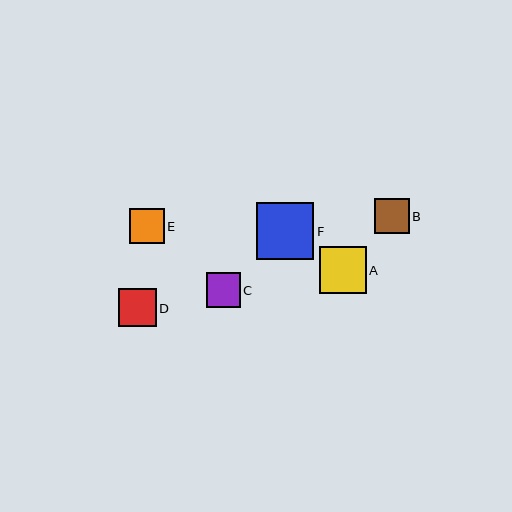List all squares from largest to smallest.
From largest to smallest: F, A, D, E, B, C.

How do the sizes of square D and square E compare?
Square D and square E are approximately the same size.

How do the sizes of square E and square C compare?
Square E and square C are approximately the same size.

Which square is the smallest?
Square C is the smallest with a size of approximately 34 pixels.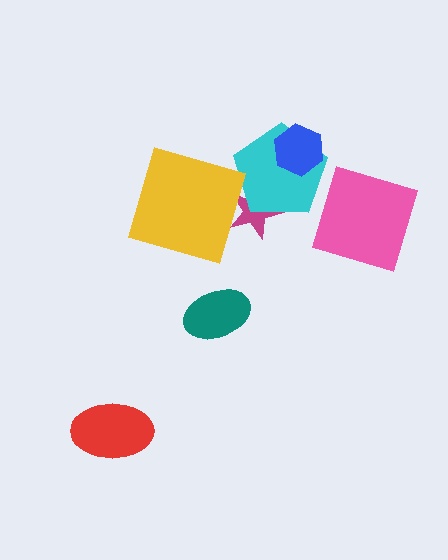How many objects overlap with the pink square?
0 objects overlap with the pink square.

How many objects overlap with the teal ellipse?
0 objects overlap with the teal ellipse.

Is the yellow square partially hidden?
No, no other shape covers it.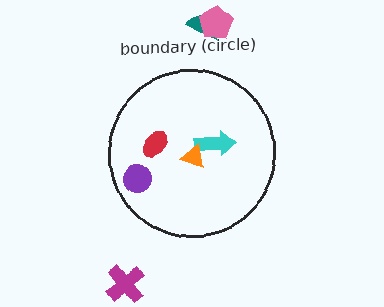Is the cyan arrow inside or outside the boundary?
Inside.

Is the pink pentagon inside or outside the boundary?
Outside.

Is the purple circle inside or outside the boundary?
Inside.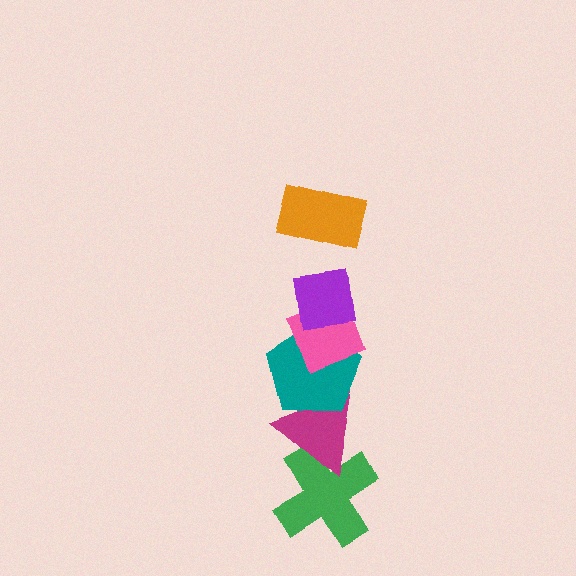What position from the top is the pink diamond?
The pink diamond is 3rd from the top.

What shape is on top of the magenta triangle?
The teal pentagon is on top of the magenta triangle.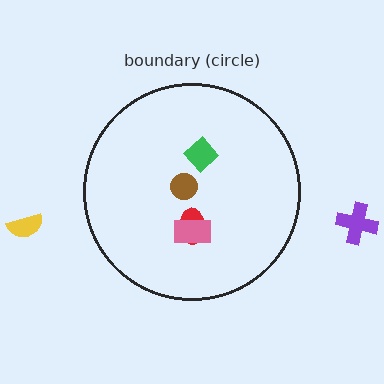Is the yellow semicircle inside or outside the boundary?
Outside.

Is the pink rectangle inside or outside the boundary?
Inside.